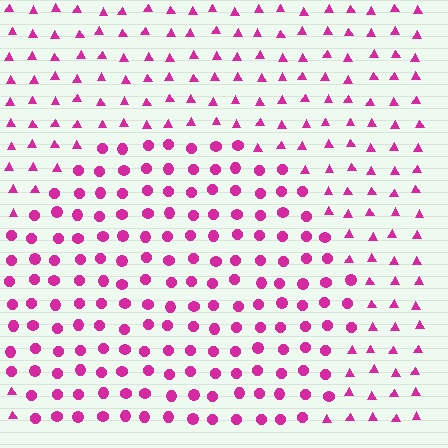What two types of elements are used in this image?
The image uses circles inside the circle region and triangles outside it.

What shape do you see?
I see a circle.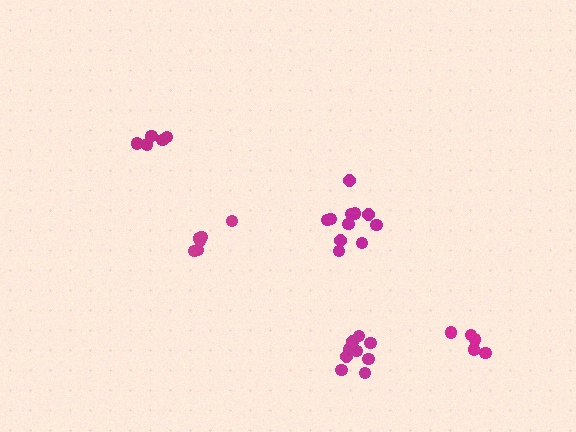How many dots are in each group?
Group 1: 6 dots, Group 2: 9 dots, Group 3: 11 dots, Group 4: 5 dots, Group 5: 5 dots (36 total).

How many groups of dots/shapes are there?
There are 5 groups.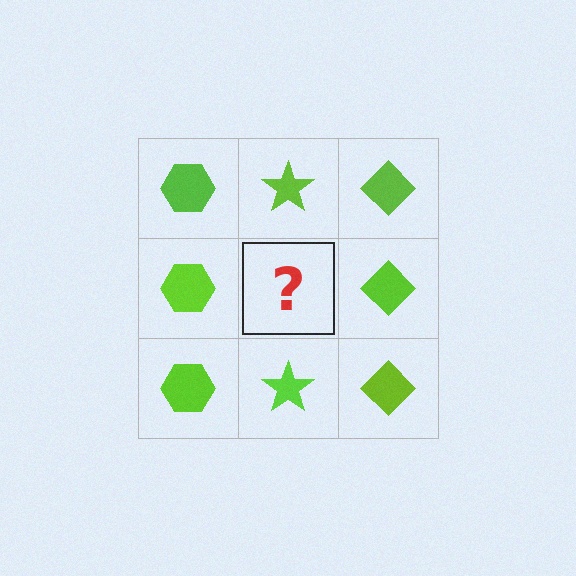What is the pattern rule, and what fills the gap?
The rule is that each column has a consistent shape. The gap should be filled with a lime star.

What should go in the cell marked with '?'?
The missing cell should contain a lime star.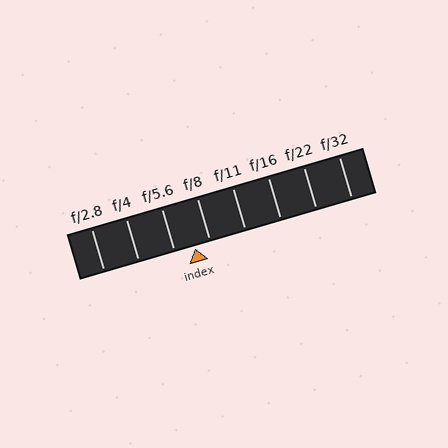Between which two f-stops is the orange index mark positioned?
The index mark is between f/5.6 and f/8.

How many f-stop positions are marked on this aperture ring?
There are 8 f-stop positions marked.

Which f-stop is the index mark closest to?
The index mark is closest to f/8.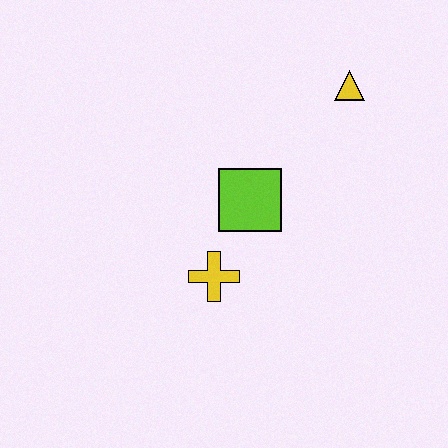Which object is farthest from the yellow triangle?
The yellow cross is farthest from the yellow triangle.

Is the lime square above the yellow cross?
Yes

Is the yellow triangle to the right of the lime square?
Yes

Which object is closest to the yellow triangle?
The lime square is closest to the yellow triangle.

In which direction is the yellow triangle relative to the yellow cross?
The yellow triangle is above the yellow cross.